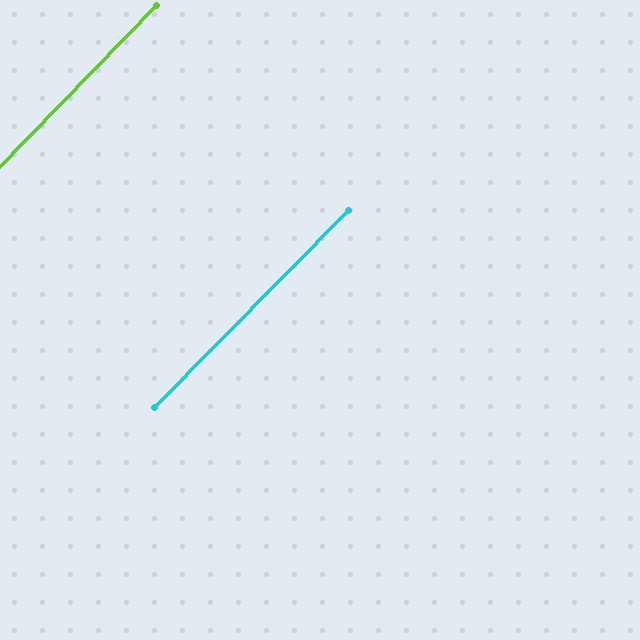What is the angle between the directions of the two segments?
Approximately 0 degrees.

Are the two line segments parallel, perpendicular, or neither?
Parallel — their directions differ by only 0.2°.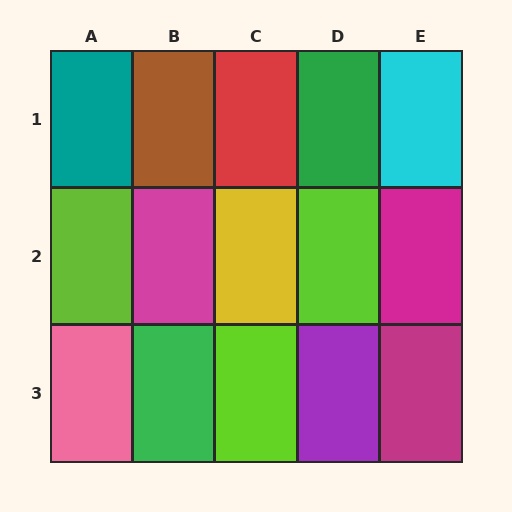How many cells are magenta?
3 cells are magenta.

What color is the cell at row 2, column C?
Yellow.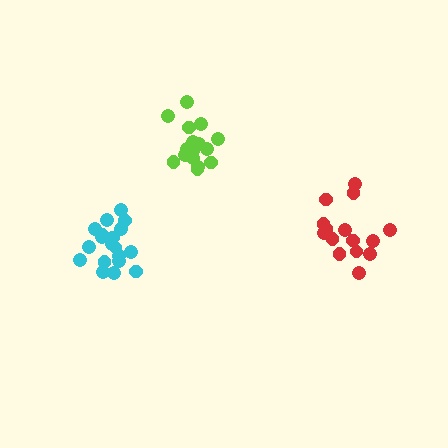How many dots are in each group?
Group 1: 16 dots, Group 2: 19 dots, Group 3: 15 dots (50 total).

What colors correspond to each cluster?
The clusters are colored: lime, cyan, red.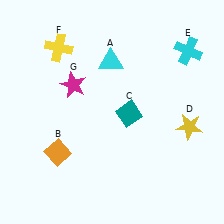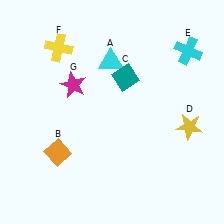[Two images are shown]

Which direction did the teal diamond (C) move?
The teal diamond (C) moved up.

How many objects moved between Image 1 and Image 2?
1 object moved between the two images.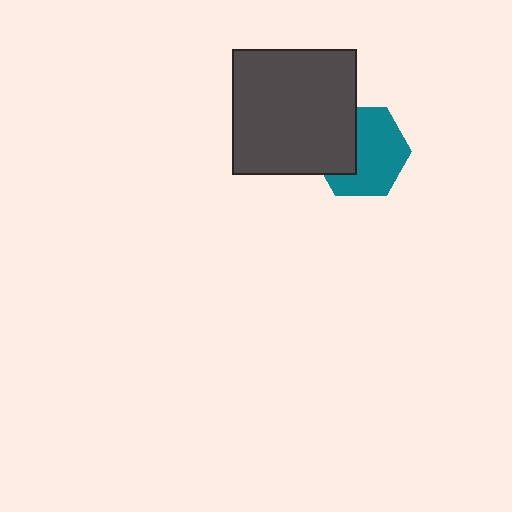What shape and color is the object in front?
The object in front is a dark gray square.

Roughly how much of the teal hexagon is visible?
About half of it is visible (roughly 63%).